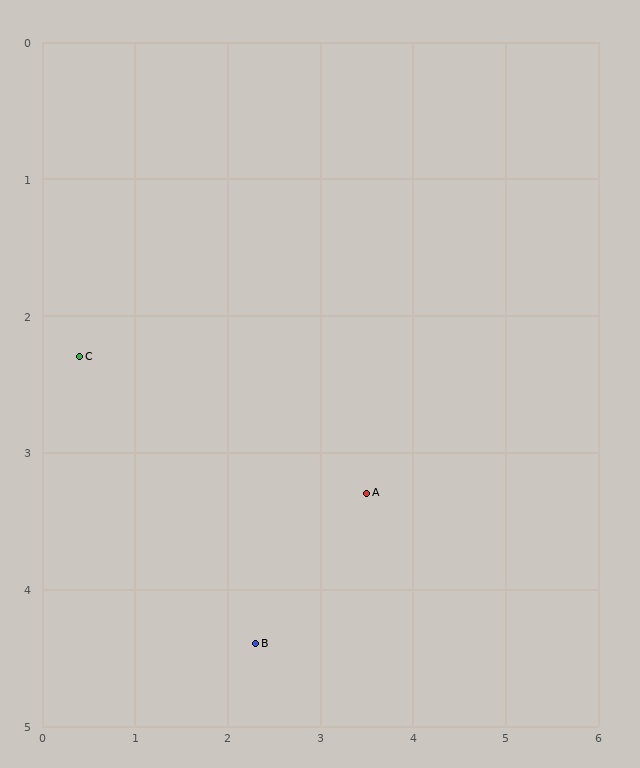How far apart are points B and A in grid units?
Points B and A are about 1.6 grid units apart.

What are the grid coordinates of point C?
Point C is at approximately (0.4, 2.3).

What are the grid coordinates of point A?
Point A is at approximately (3.5, 3.3).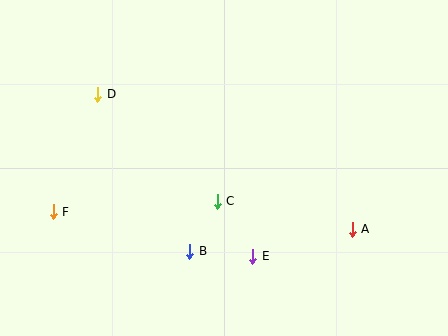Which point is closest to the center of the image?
Point C at (217, 201) is closest to the center.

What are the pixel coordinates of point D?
Point D is at (98, 94).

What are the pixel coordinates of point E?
Point E is at (253, 256).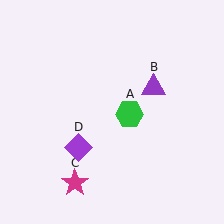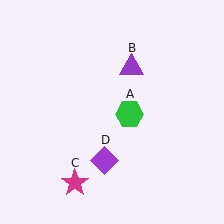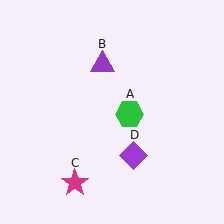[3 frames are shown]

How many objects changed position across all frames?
2 objects changed position: purple triangle (object B), purple diamond (object D).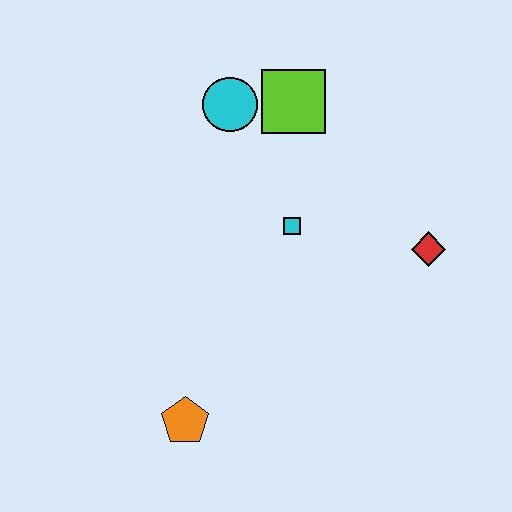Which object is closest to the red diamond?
The cyan square is closest to the red diamond.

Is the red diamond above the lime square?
No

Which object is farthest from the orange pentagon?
The lime square is farthest from the orange pentagon.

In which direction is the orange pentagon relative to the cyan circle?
The orange pentagon is below the cyan circle.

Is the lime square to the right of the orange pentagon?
Yes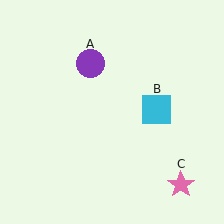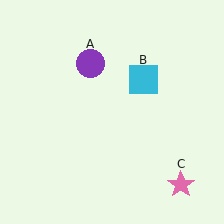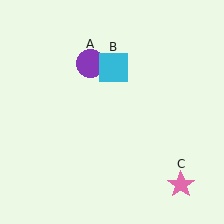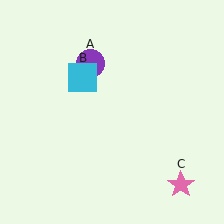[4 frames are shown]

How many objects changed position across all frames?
1 object changed position: cyan square (object B).